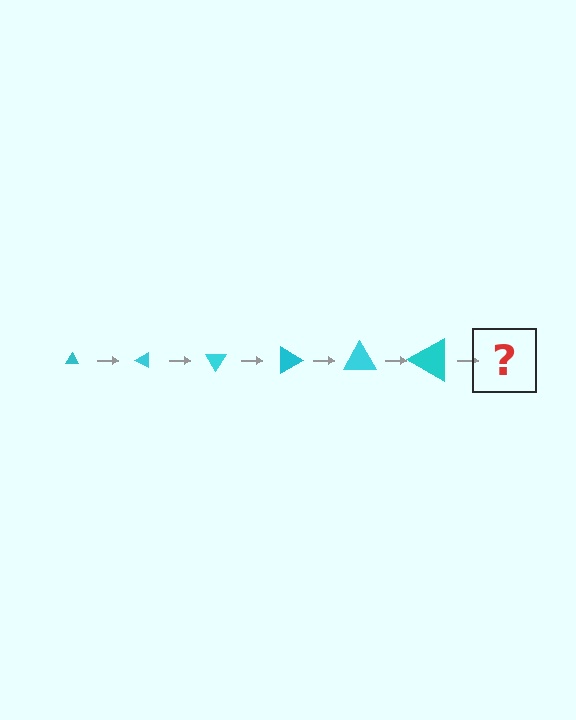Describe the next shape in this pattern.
It should be a triangle, larger than the previous one and rotated 180 degrees from the start.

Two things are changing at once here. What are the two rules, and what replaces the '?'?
The two rules are that the triangle grows larger each step and it rotates 30 degrees each step. The '?' should be a triangle, larger than the previous one and rotated 180 degrees from the start.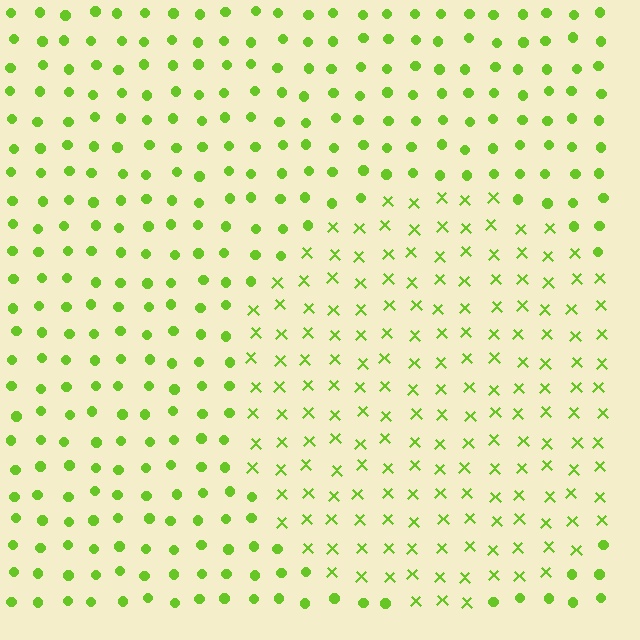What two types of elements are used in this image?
The image uses X marks inside the circle region and circles outside it.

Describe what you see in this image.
The image is filled with small lime elements arranged in a uniform grid. A circle-shaped region contains X marks, while the surrounding area contains circles. The boundary is defined purely by the change in element shape.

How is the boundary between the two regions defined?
The boundary is defined by a change in element shape: X marks inside vs. circles outside. All elements share the same color and spacing.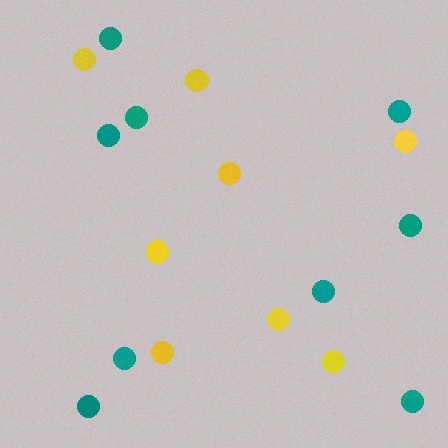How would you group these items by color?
There are 2 groups: one group of yellow circles (8) and one group of teal circles (9).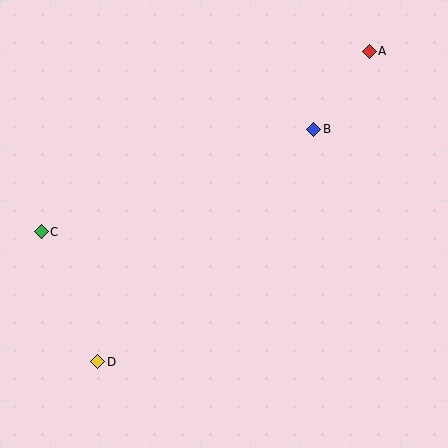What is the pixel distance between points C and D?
The distance between C and D is 142 pixels.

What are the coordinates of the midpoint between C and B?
The midpoint between C and B is at (177, 181).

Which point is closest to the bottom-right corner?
Point B is closest to the bottom-right corner.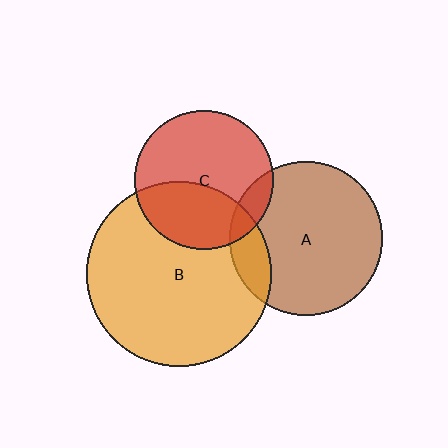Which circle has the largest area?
Circle B (orange).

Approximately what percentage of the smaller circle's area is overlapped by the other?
Approximately 10%.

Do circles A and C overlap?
Yes.